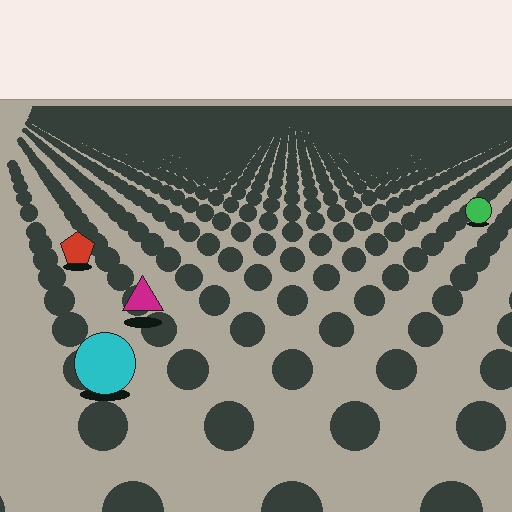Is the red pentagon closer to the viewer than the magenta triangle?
No. The magenta triangle is closer — you can tell from the texture gradient: the ground texture is coarser near it.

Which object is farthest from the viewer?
The green circle is farthest from the viewer. It appears smaller and the ground texture around it is denser.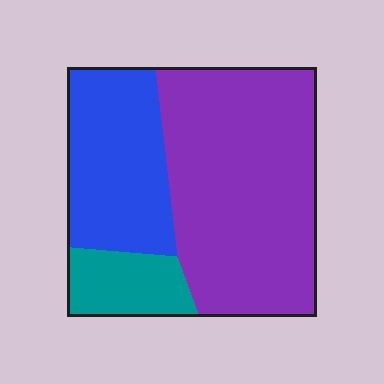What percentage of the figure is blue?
Blue covers about 30% of the figure.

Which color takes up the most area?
Purple, at roughly 60%.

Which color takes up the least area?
Teal, at roughly 15%.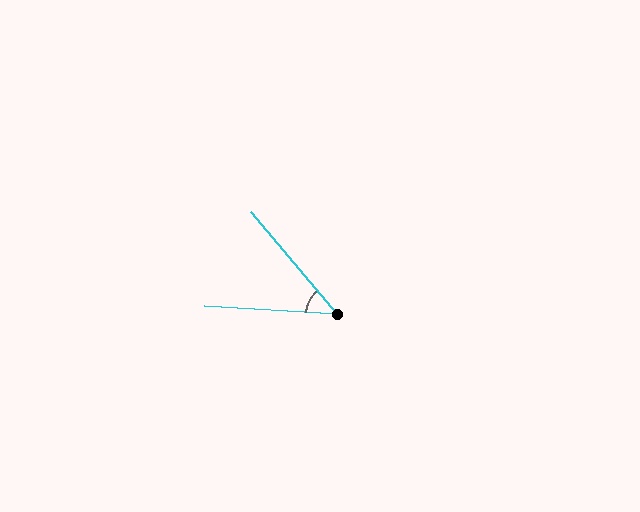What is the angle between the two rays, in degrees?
Approximately 47 degrees.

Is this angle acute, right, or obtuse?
It is acute.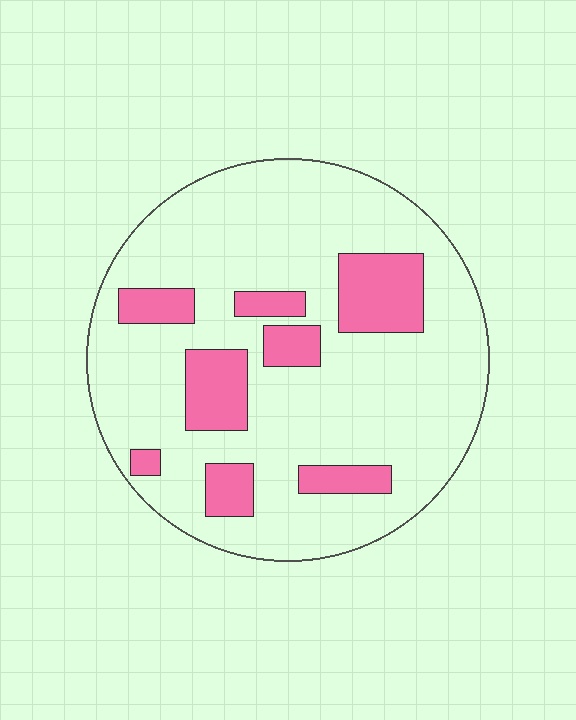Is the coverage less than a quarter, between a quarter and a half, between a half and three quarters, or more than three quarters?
Less than a quarter.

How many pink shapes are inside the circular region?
8.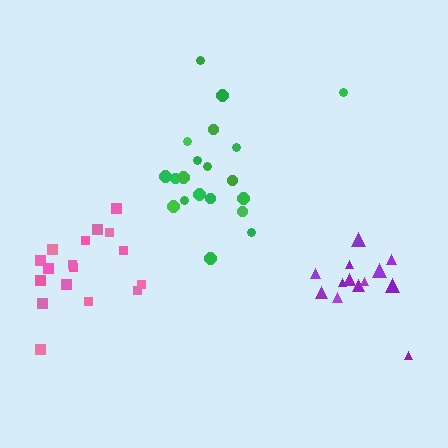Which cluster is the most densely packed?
Purple.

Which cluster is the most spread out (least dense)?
Green.